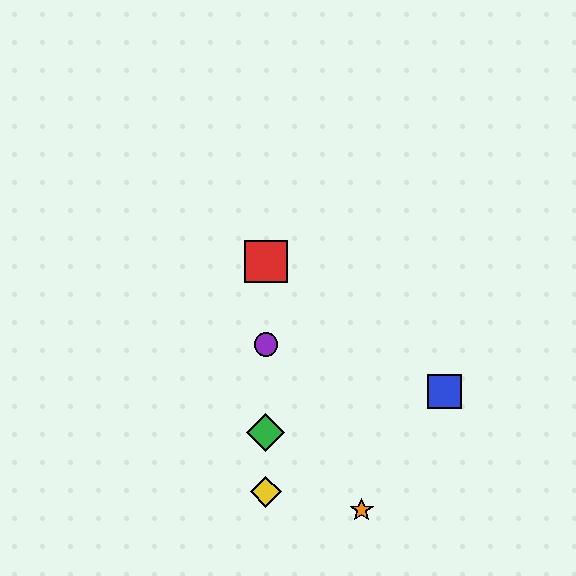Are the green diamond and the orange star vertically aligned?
No, the green diamond is at x≈266 and the orange star is at x≈362.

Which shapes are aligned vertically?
The red square, the green diamond, the yellow diamond, the purple circle are aligned vertically.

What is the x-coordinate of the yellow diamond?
The yellow diamond is at x≈266.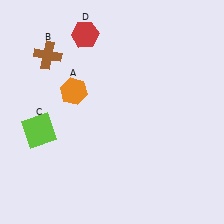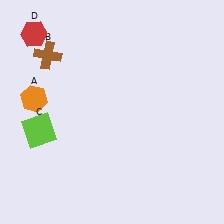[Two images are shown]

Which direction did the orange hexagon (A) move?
The orange hexagon (A) moved left.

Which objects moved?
The objects that moved are: the orange hexagon (A), the red hexagon (D).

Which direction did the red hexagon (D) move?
The red hexagon (D) moved left.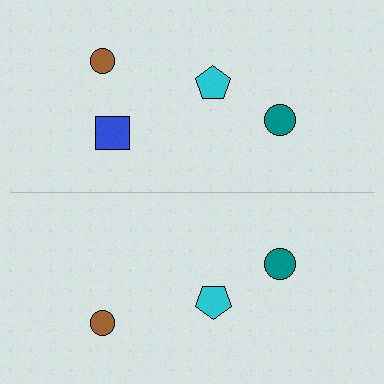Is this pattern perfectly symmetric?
No, the pattern is not perfectly symmetric. A blue square is missing from the bottom side.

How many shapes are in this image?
There are 7 shapes in this image.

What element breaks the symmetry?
A blue square is missing from the bottom side.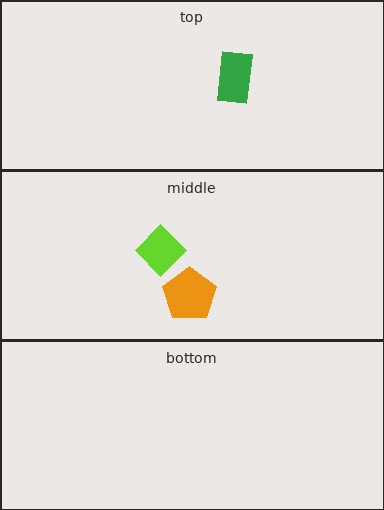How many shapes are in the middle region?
2.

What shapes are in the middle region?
The lime diamond, the orange pentagon.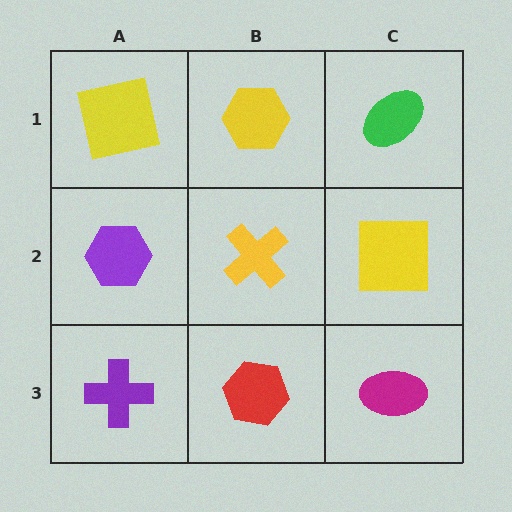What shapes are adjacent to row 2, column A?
A yellow square (row 1, column A), a purple cross (row 3, column A), a yellow cross (row 2, column B).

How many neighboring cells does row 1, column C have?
2.